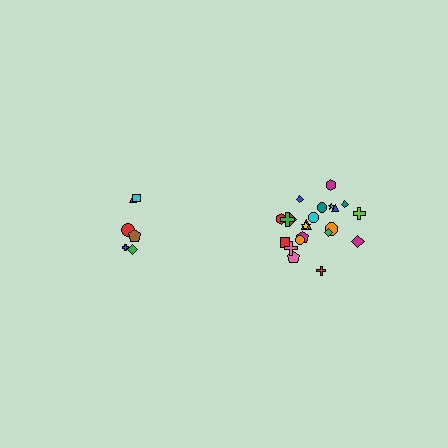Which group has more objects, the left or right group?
The right group.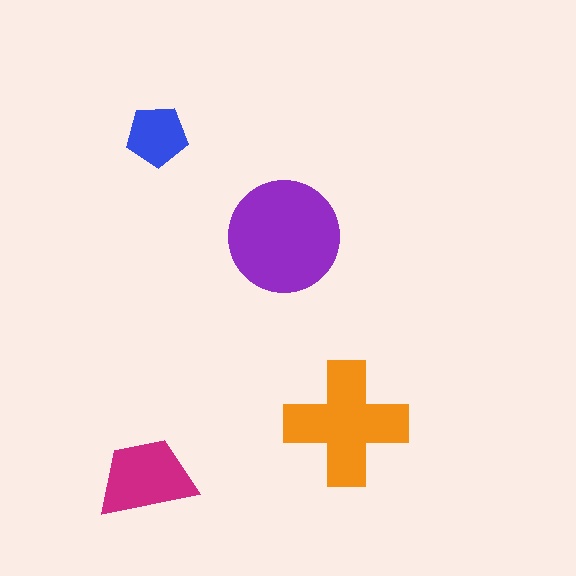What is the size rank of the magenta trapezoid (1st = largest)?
3rd.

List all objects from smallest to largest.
The blue pentagon, the magenta trapezoid, the orange cross, the purple circle.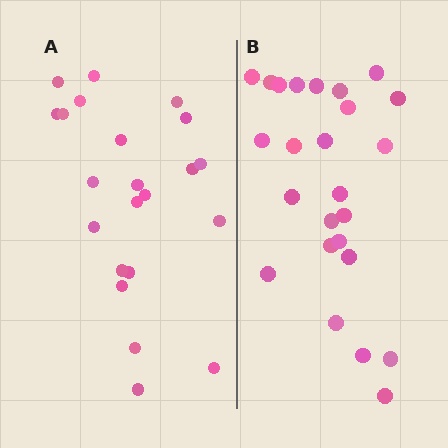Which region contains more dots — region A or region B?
Region B (the right region) has more dots.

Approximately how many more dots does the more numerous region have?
Region B has just a few more — roughly 2 or 3 more dots than region A.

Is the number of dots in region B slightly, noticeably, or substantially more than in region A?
Region B has only slightly more — the two regions are fairly close. The ratio is roughly 1.1 to 1.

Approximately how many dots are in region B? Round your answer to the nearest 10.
About 20 dots. (The exact count is 25, which rounds to 20.)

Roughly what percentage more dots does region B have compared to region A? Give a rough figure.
About 15% more.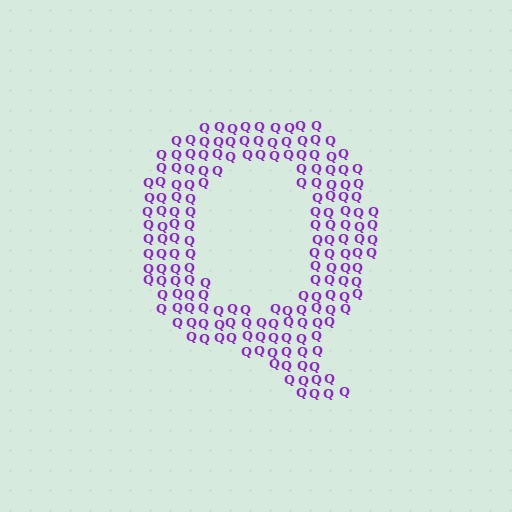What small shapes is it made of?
It is made of small letter Q's.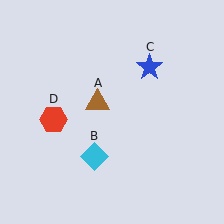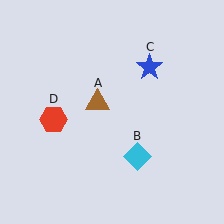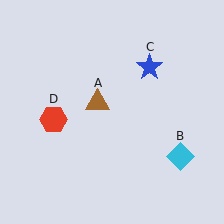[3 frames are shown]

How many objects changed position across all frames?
1 object changed position: cyan diamond (object B).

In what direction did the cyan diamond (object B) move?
The cyan diamond (object B) moved right.